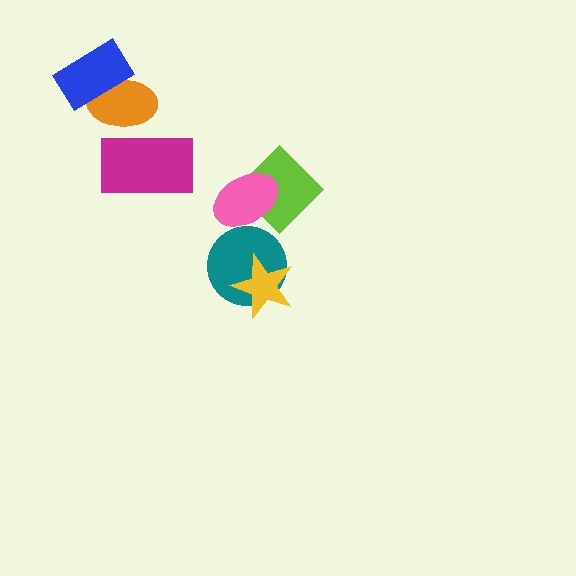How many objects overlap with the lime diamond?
1 object overlaps with the lime diamond.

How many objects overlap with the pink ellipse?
2 objects overlap with the pink ellipse.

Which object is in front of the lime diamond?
The pink ellipse is in front of the lime diamond.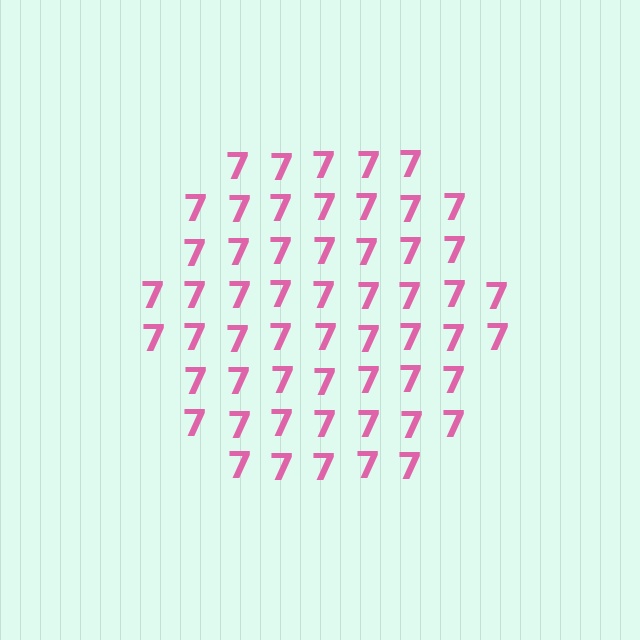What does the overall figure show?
The overall figure shows a hexagon.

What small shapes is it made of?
It is made of small digit 7's.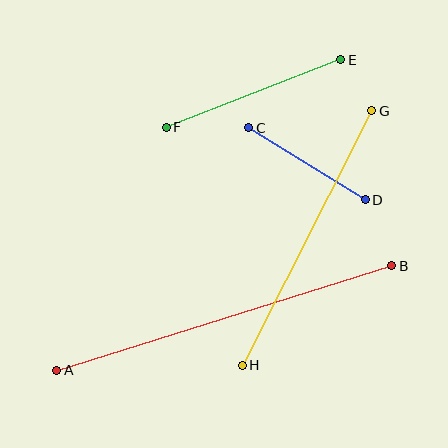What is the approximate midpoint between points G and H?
The midpoint is at approximately (307, 238) pixels.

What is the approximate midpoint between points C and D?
The midpoint is at approximately (307, 164) pixels.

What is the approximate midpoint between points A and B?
The midpoint is at approximately (224, 318) pixels.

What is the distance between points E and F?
The distance is approximately 187 pixels.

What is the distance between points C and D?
The distance is approximately 137 pixels.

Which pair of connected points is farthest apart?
Points A and B are farthest apart.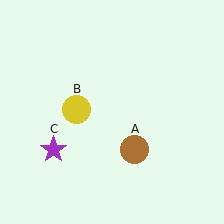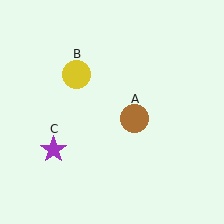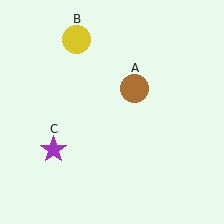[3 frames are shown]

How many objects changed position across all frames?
2 objects changed position: brown circle (object A), yellow circle (object B).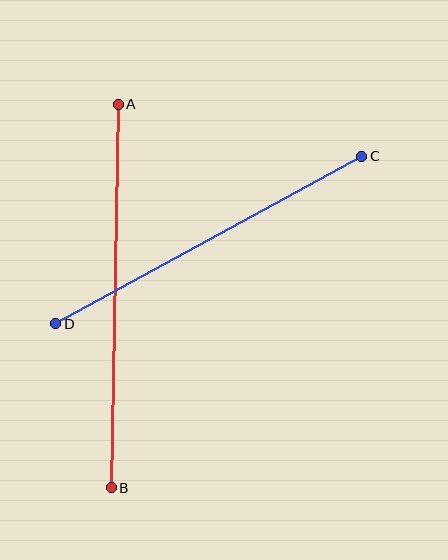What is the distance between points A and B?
The distance is approximately 383 pixels.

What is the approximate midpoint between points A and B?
The midpoint is at approximately (115, 296) pixels.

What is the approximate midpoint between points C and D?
The midpoint is at approximately (209, 240) pixels.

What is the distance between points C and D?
The distance is approximately 349 pixels.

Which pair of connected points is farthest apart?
Points A and B are farthest apart.